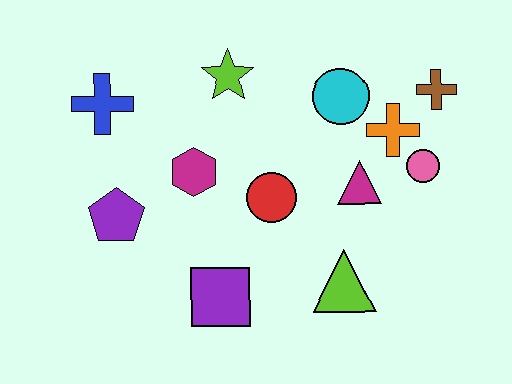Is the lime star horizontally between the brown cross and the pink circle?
No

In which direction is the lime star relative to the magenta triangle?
The lime star is to the left of the magenta triangle.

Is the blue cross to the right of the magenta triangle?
No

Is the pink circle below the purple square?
No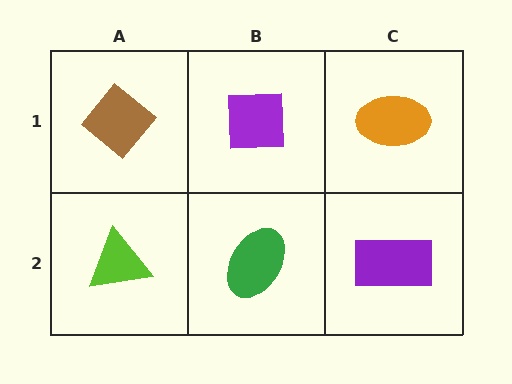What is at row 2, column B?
A green ellipse.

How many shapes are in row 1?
3 shapes.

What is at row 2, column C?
A purple rectangle.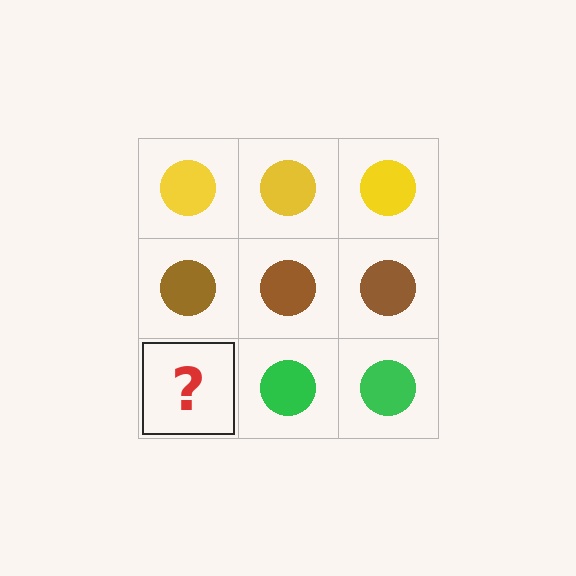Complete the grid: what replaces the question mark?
The question mark should be replaced with a green circle.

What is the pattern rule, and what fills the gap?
The rule is that each row has a consistent color. The gap should be filled with a green circle.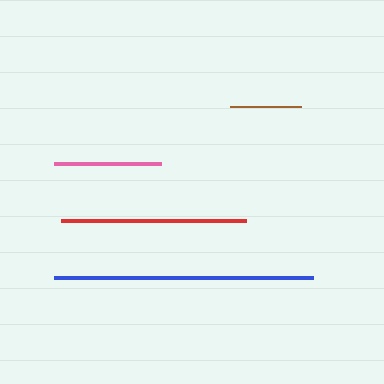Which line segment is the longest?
The blue line is the longest at approximately 260 pixels.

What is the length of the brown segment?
The brown segment is approximately 71 pixels long.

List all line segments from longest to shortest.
From longest to shortest: blue, red, pink, brown.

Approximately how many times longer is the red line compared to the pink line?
The red line is approximately 1.7 times the length of the pink line.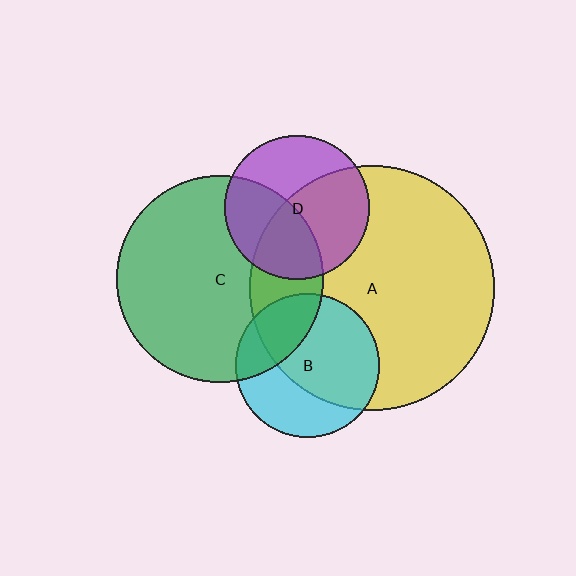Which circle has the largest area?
Circle A (yellow).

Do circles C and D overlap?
Yes.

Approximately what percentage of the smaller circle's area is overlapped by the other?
Approximately 40%.